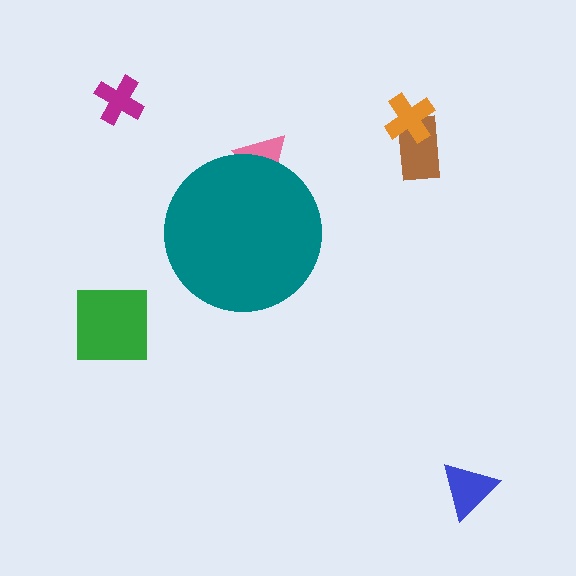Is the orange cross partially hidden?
No, the orange cross is fully visible.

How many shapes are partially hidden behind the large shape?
1 shape is partially hidden.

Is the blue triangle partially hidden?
No, the blue triangle is fully visible.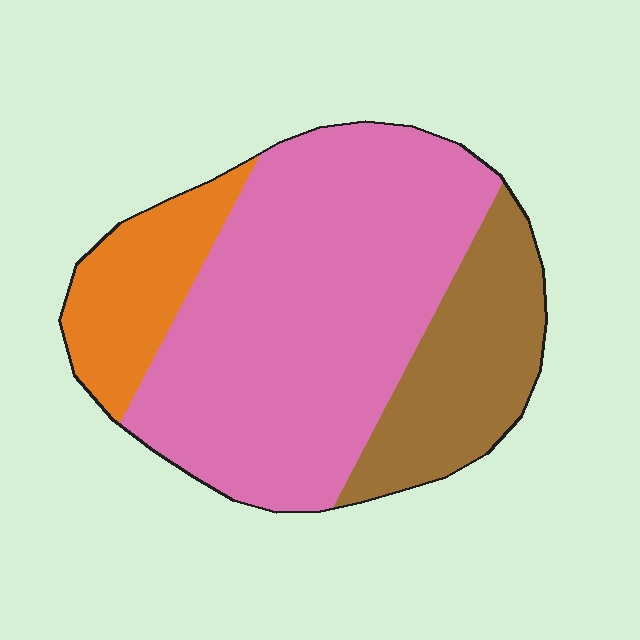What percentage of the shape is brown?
Brown takes up less than a quarter of the shape.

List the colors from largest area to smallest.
From largest to smallest: pink, brown, orange.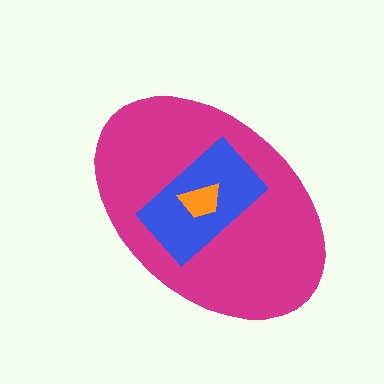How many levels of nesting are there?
3.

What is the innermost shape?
The orange trapezoid.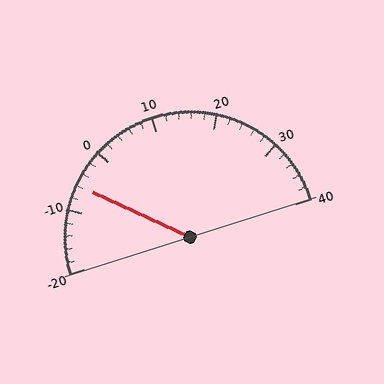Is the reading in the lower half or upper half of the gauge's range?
The reading is in the lower half of the range (-20 to 40).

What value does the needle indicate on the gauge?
The needle indicates approximately -6.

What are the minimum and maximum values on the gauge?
The gauge ranges from -20 to 40.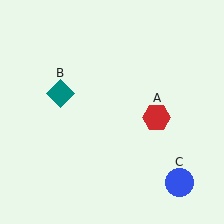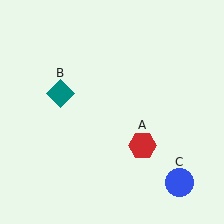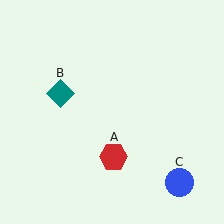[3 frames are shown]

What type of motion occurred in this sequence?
The red hexagon (object A) rotated clockwise around the center of the scene.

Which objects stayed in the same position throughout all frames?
Teal diamond (object B) and blue circle (object C) remained stationary.